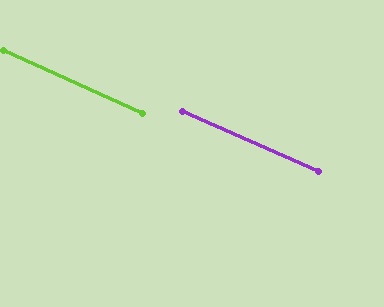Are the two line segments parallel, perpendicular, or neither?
Parallel — their directions differ by only 0.6°.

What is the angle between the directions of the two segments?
Approximately 1 degree.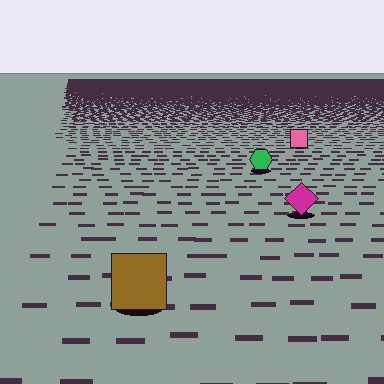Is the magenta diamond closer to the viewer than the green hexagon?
Yes. The magenta diamond is closer — you can tell from the texture gradient: the ground texture is coarser near it.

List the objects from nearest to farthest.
From nearest to farthest: the brown square, the magenta diamond, the green hexagon, the pink square.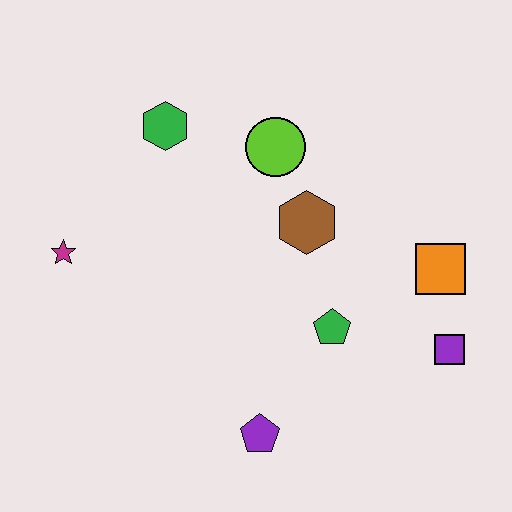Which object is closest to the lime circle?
The brown hexagon is closest to the lime circle.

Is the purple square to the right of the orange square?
Yes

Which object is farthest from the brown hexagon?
The magenta star is farthest from the brown hexagon.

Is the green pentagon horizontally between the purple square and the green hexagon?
Yes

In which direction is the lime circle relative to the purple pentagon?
The lime circle is above the purple pentagon.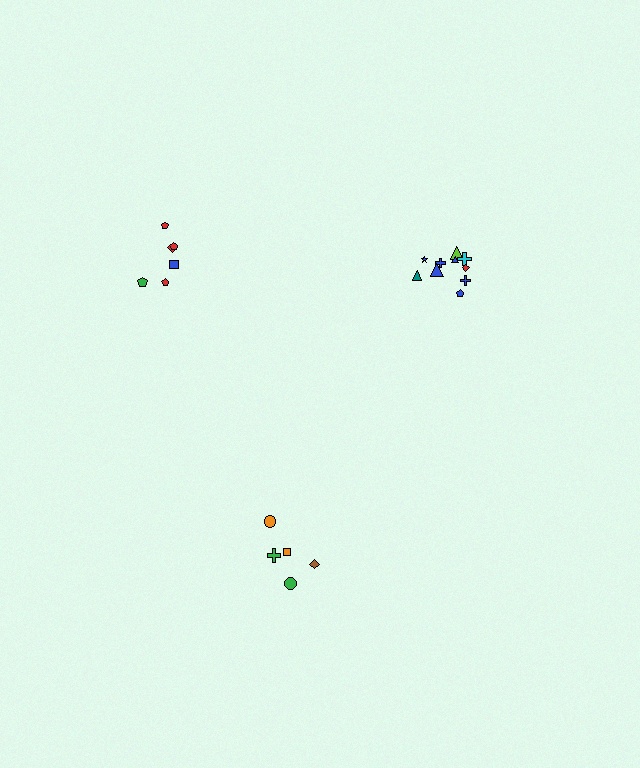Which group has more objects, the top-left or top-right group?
The top-right group.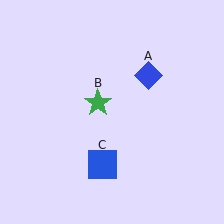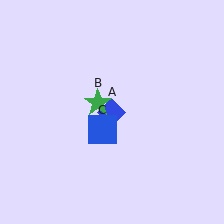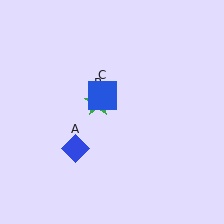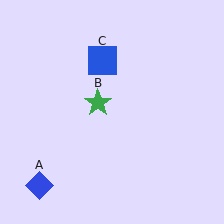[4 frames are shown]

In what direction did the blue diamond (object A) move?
The blue diamond (object A) moved down and to the left.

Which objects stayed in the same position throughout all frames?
Green star (object B) remained stationary.